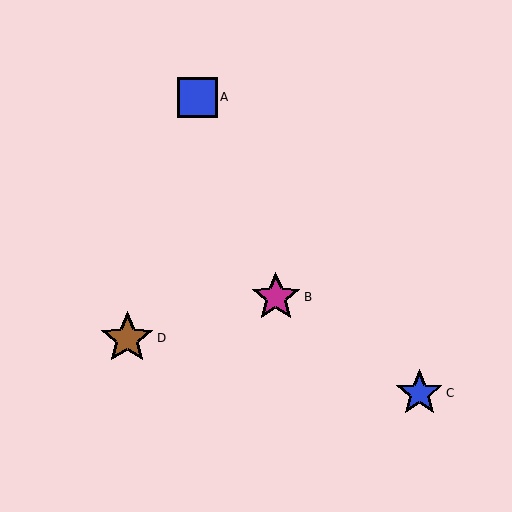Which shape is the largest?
The brown star (labeled D) is the largest.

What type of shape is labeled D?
Shape D is a brown star.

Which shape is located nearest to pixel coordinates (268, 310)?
The magenta star (labeled B) at (276, 297) is nearest to that location.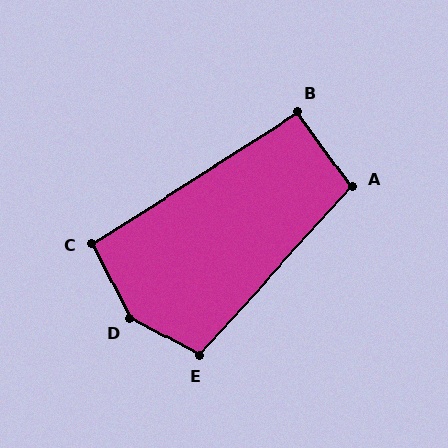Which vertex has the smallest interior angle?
B, at approximately 94 degrees.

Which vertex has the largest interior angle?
D, at approximately 144 degrees.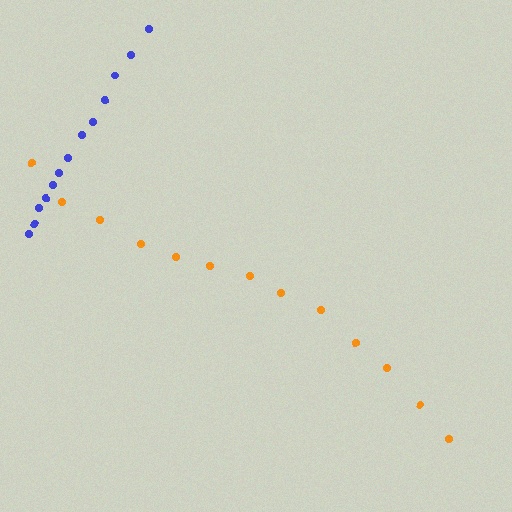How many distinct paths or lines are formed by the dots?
There are 2 distinct paths.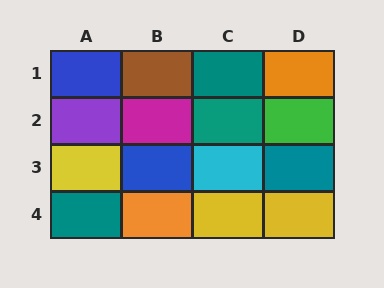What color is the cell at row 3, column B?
Blue.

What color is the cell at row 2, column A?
Purple.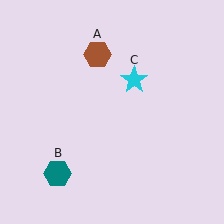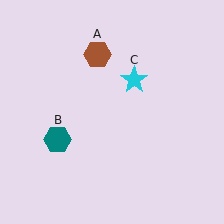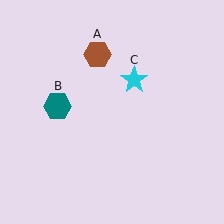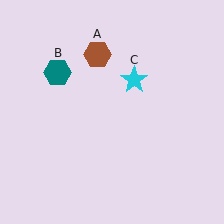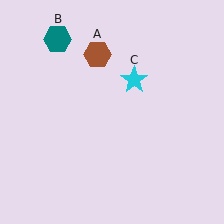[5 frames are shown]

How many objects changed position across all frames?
1 object changed position: teal hexagon (object B).